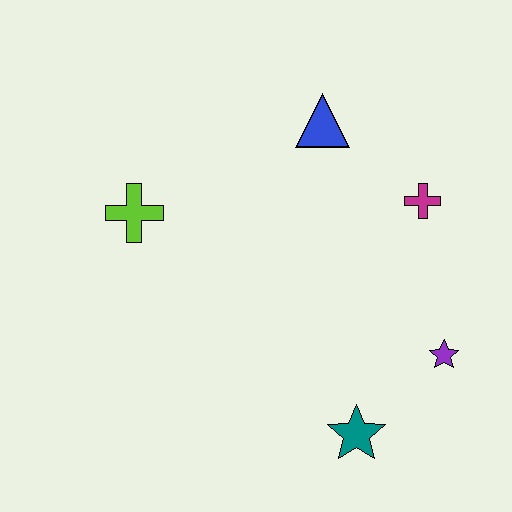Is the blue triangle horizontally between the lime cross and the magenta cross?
Yes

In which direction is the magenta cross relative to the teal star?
The magenta cross is above the teal star.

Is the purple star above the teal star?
Yes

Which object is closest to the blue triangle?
The magenta cross is closest to the blue triangle.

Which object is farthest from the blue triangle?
The teal star is farthest from the blue triangle.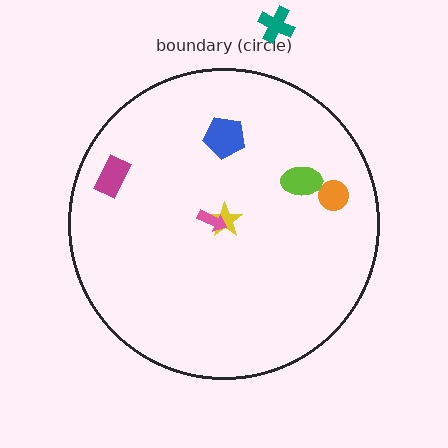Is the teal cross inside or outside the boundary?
Outside.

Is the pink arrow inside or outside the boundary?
Inside.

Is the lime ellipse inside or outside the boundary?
Inside.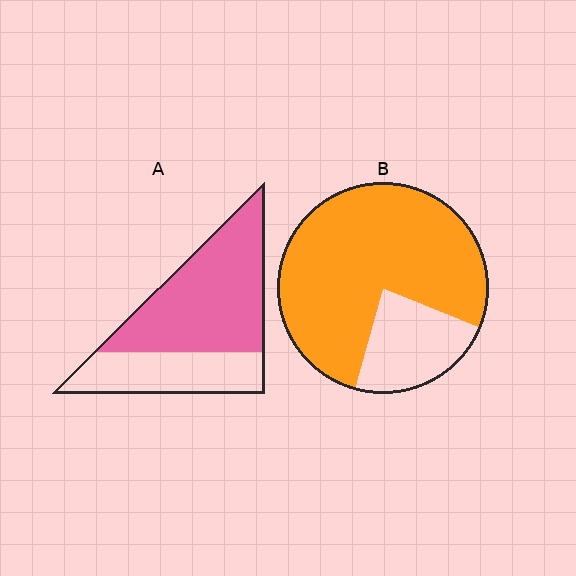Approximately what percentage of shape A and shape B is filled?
A is approximately 65% and B is approximately 75%.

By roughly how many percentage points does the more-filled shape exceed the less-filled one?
By roughly 15 percentage points (B over A).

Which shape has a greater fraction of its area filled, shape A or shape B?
Shape B.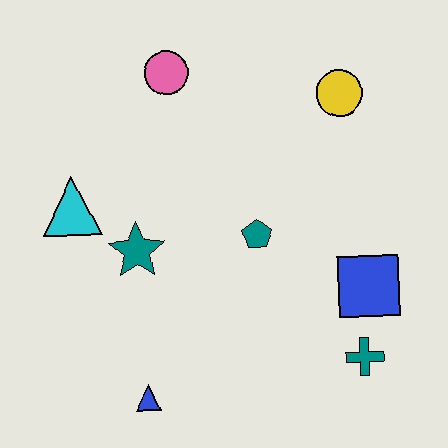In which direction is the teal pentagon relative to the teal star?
The teal pentagon is to the right of the teal star.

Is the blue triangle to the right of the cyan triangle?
Yes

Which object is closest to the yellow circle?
The teal pentagon is closest to the yellow circle.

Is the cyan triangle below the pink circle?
Yes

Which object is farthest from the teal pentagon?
The blue triangle is farthest from the teal pentagon.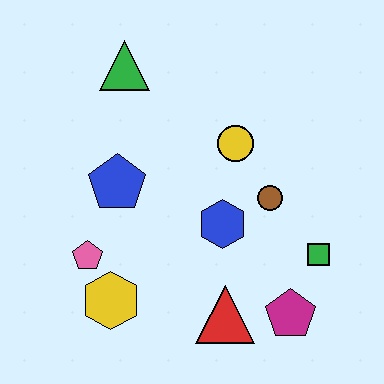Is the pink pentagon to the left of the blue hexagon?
Yes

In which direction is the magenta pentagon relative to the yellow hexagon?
The magenta pentagon is to the right of the yellow hexagon.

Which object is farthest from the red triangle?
The green triangle is farthest from the red triangle.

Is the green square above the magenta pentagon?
Yes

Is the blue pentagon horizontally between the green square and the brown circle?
No